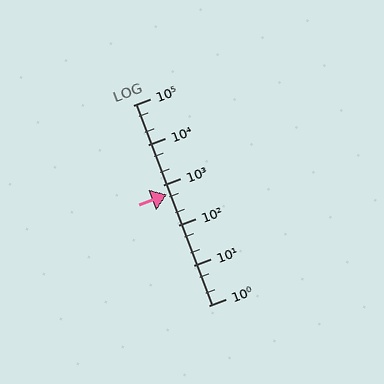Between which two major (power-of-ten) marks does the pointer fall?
The pointer is between 100 and 1000.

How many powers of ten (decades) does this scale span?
The scale spans 5 decades, from 1 to 100000.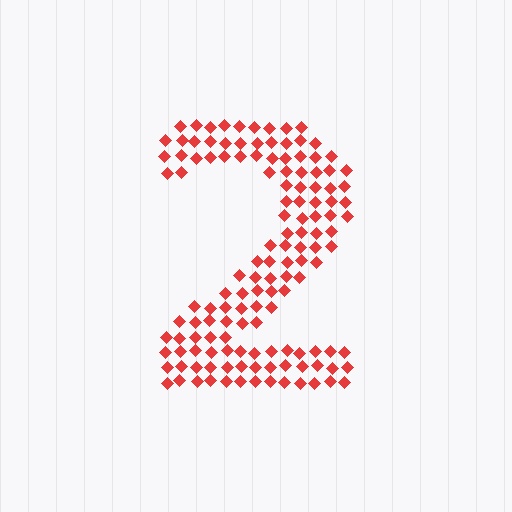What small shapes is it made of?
It is made of small diamonds.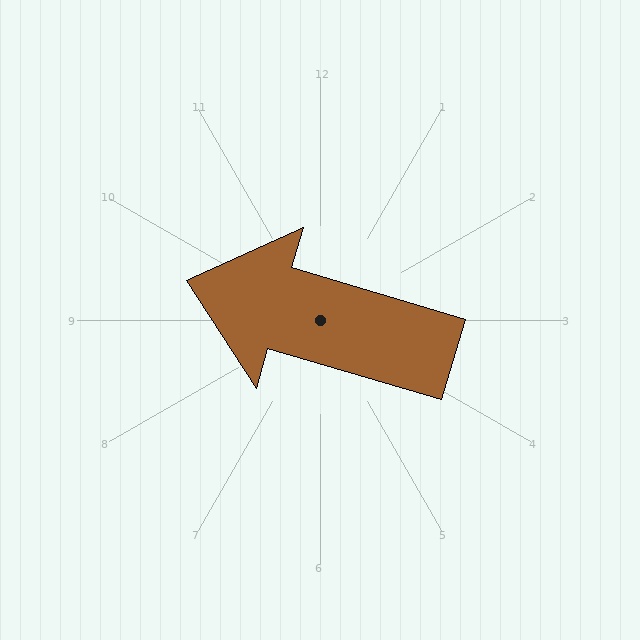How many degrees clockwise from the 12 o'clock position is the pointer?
Approximately 287 degrees.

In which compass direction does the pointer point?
West.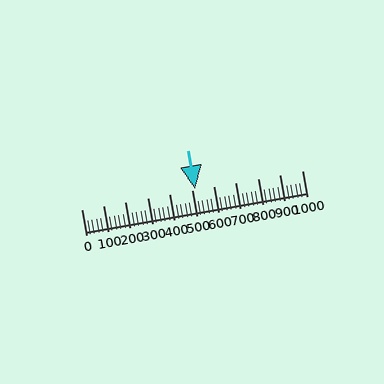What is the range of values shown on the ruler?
The ruler shows values from 0 to 1000.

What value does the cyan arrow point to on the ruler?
The cyan arrow points to approximately 518.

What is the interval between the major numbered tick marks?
The major tick marks are spaced 100 units apart.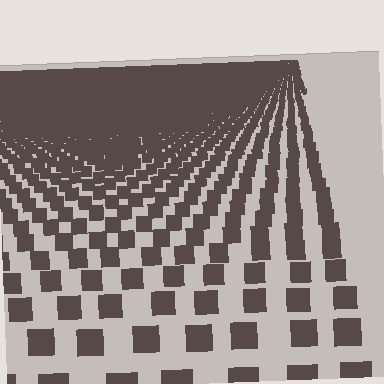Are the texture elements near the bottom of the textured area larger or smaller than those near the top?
Larger. Near the bottom, elements are closer to the viewer and appear at a bigger on-screen size.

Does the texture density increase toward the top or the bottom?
Density increases toward the top.